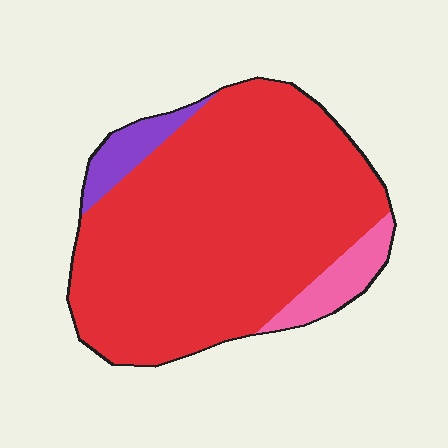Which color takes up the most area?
Red, at roughly 85%.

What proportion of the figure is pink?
Pink takes up about one tenth (1/10) of the figure.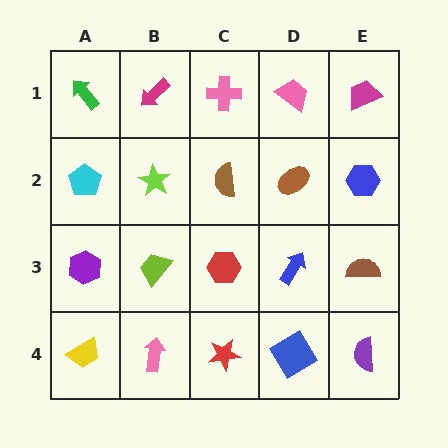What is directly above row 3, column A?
A cyan pentagon.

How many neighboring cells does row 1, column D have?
3.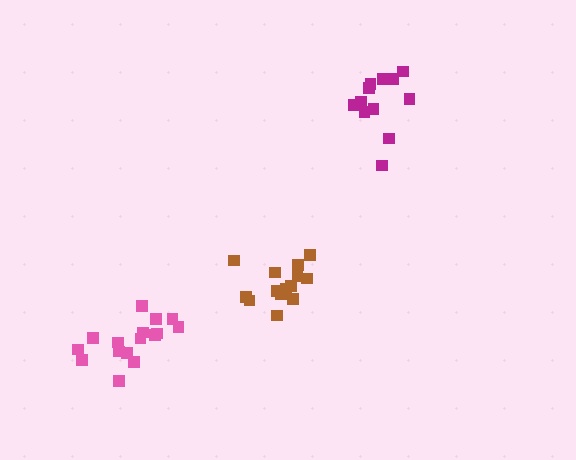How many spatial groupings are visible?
There are 3 spatial groupings.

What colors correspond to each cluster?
The clusters are colored: brown, magenta, pink.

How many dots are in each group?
Group 1: 14 dots, Group 2: 12 dots, Group 3: 16 dots (42 total).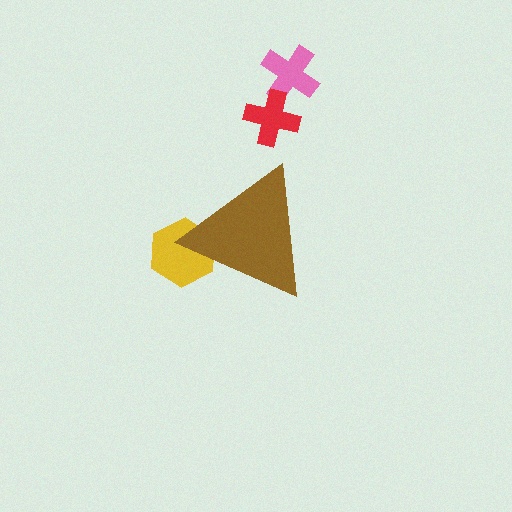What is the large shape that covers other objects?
A brown triangle.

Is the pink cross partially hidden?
No, the pink cross is fully visible.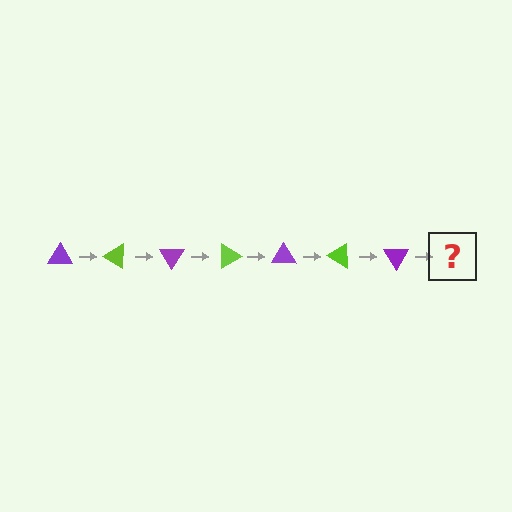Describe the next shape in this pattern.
It should be a lime triangle, rotated 210 degrees from the start.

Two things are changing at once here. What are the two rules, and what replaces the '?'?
The two rules are that it rotates 30 degrees each step and the color cycles through purple and lime. The '?' should be a lime triangle, rotated 210 degrees from the start.